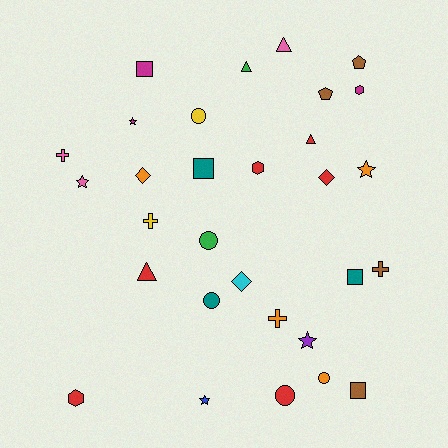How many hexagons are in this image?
There are 3 hexagons.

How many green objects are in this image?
There are 2 green objects.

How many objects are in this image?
There are 30 objects.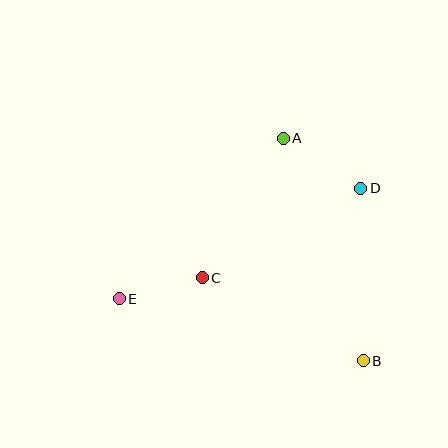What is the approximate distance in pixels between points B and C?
The distance between B and C is approximately 181 pixels.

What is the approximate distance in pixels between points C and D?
The distance between C and D is approximately 182 pixels.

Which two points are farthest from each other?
Points D and E are farthest from each other.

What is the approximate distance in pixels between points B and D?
The distance between B and D is approximately 172 pixels.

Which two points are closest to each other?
Points C and E are closest to each other.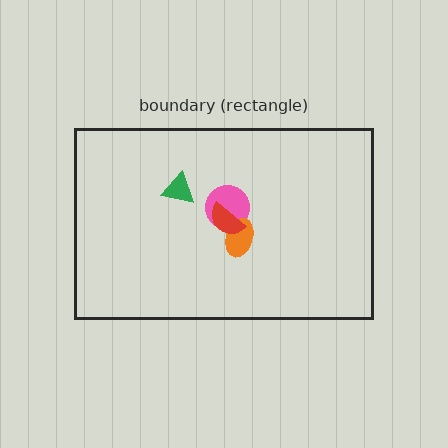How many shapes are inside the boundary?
4 inside, 0 outside.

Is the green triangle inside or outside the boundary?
Inside.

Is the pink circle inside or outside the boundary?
Inside.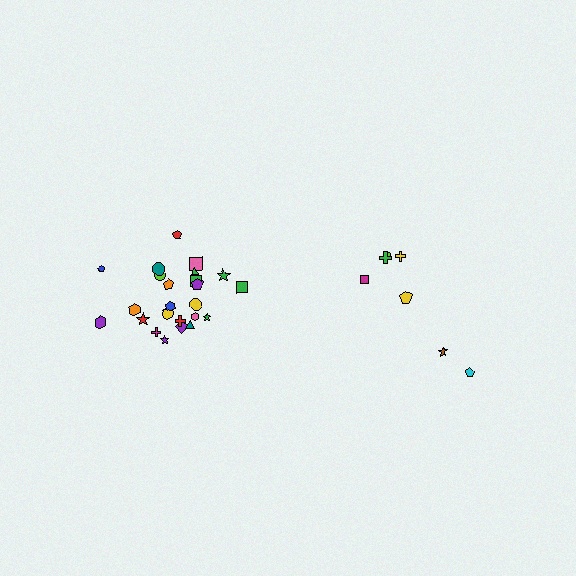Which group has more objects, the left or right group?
The left group.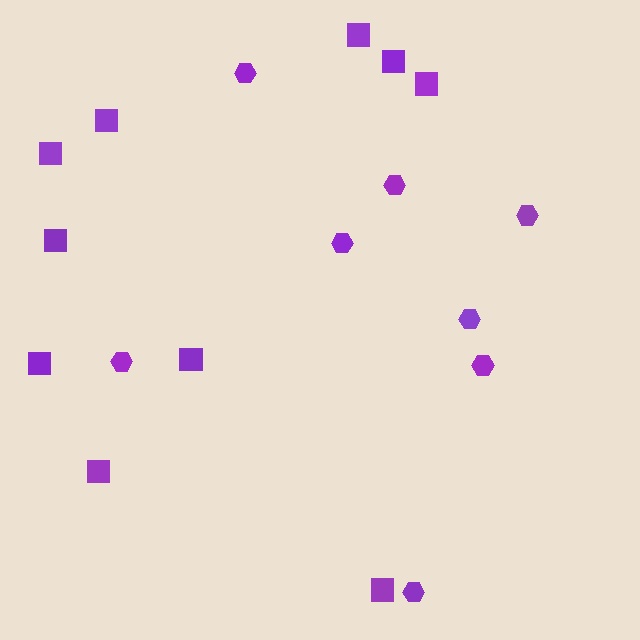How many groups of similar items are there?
There are 2 groups: one group of hexagons (8) and one group of squares (10).